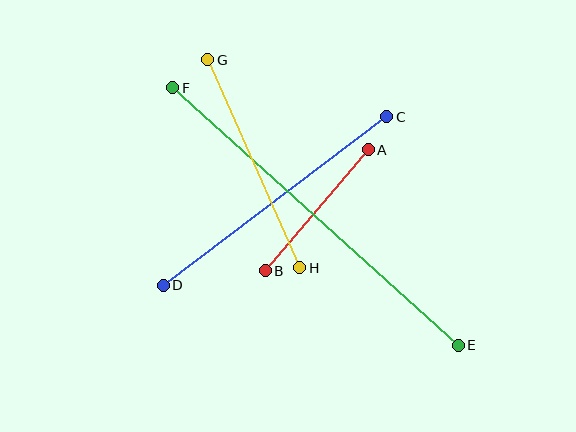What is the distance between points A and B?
The distance is approximately 159 pixels.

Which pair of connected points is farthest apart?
Points E and F are farthest apart.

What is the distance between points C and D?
The distance is approximately 280 pixels.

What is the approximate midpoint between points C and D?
The midpoint is at approximately (275, 201) pixels.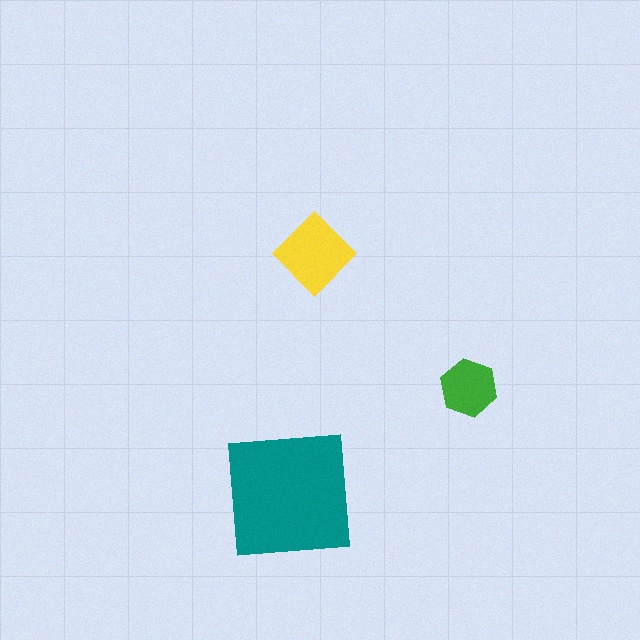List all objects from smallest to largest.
The green hexagon, the yellow diamond, the teal square.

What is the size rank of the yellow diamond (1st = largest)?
2nd.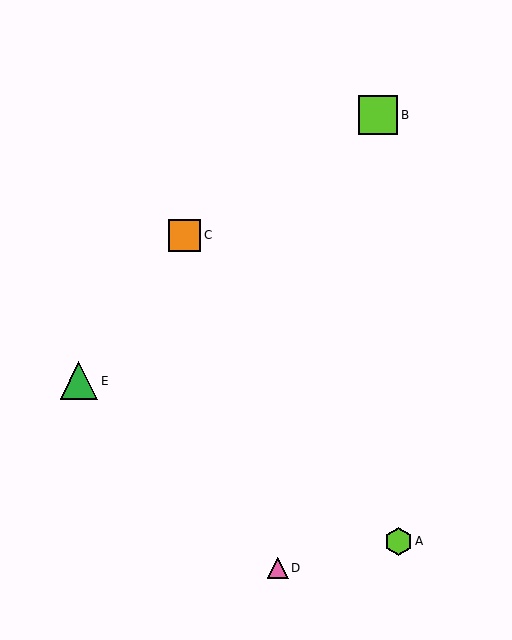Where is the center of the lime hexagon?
The center of the lime hexagon is at (398, 541).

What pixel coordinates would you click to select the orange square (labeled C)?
Click at (185, 235) to select the orange square C.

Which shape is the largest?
The lime square (labeled B) is the largest.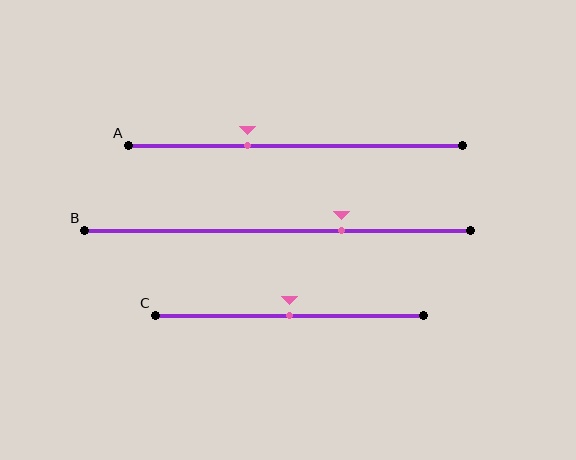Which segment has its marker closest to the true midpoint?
Segment C has its marker closest to the true midpoint.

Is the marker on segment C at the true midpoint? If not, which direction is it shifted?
Yes, the marker on segment C is at the true midpoint.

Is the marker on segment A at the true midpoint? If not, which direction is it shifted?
No, the marker on segment A is shifted to the left by about 14% of the segment length.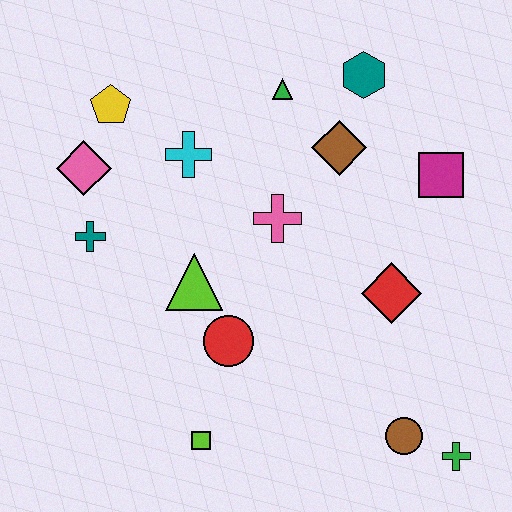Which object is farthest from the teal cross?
The green cross is farthest from the teal cross.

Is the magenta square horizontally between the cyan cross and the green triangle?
No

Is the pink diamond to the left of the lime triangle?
Yes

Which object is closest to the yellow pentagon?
The pink diamond is closest to the yellow pentagon.